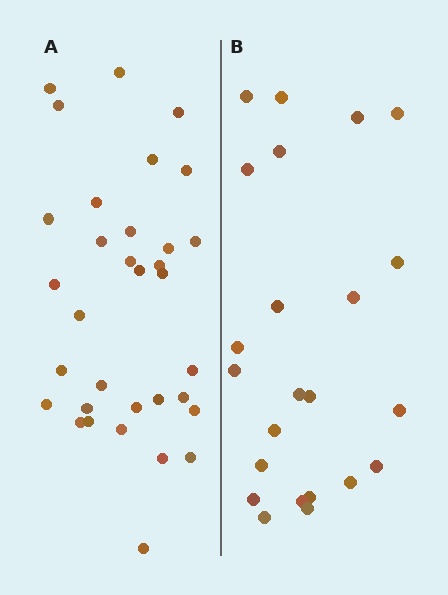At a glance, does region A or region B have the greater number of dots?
Region A (the left region) has more dots.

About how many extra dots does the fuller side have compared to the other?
Region A has roughly 10 or so more dots than region B.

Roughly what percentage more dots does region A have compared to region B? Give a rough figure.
About 45% more.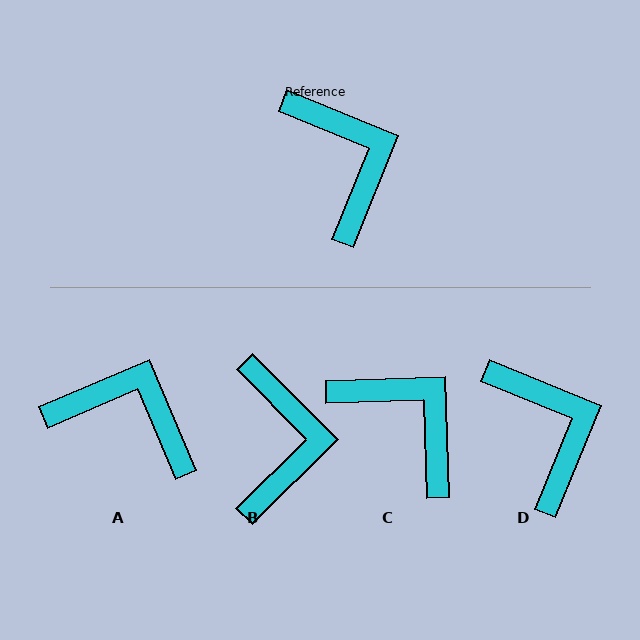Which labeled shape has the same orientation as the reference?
D.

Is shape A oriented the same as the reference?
No, it is off by about 45 degrees.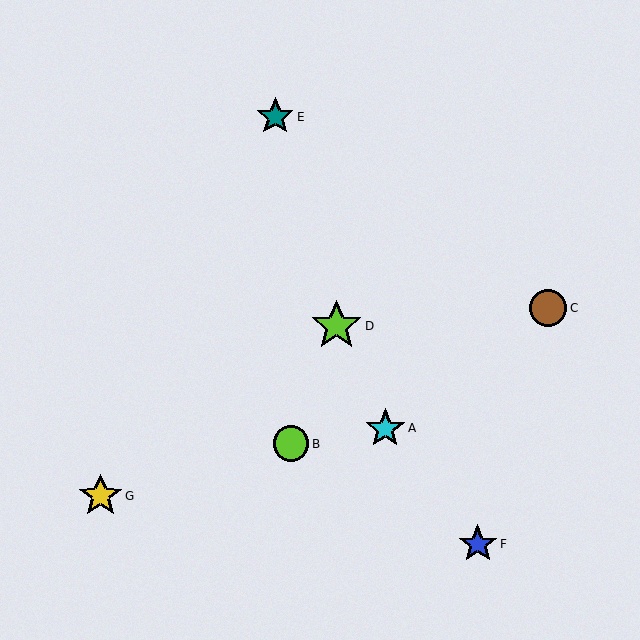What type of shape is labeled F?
Shape F is a blue star.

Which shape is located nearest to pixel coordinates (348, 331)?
The lime star (labeled D) at (336, 326) is nearest to that location.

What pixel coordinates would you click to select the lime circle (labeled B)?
Click at (291, 444) to select the lime circle B.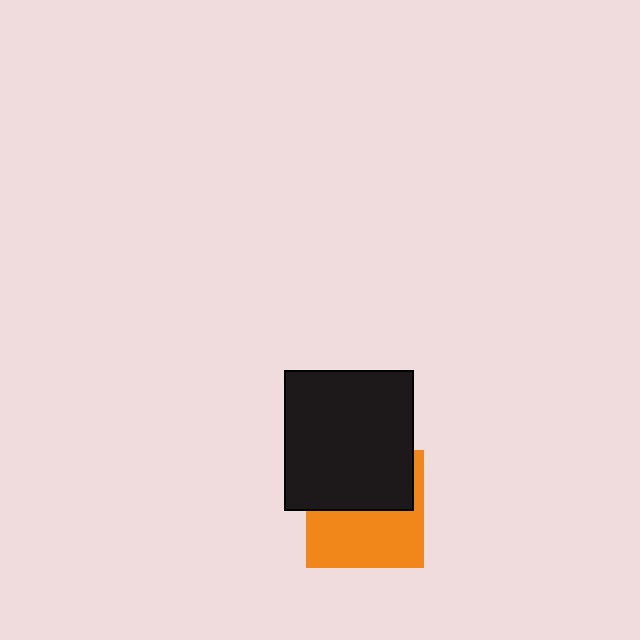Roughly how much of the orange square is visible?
About half of it is visible (roughly 52%).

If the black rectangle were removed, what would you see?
You would see the complete orange square.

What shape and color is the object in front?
The object in front is a black rectangle.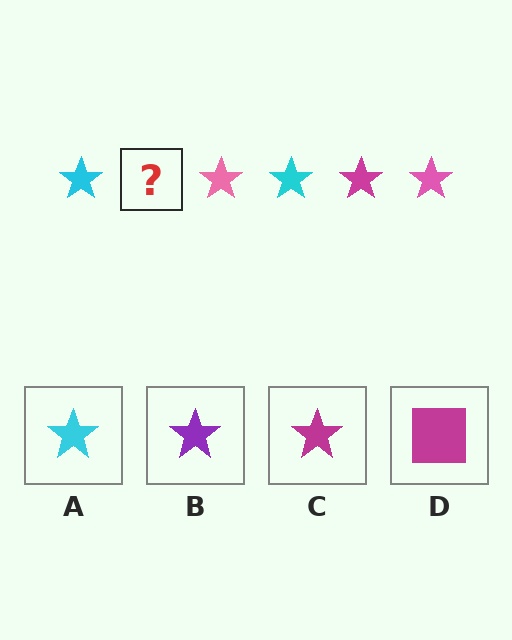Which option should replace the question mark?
Option C.